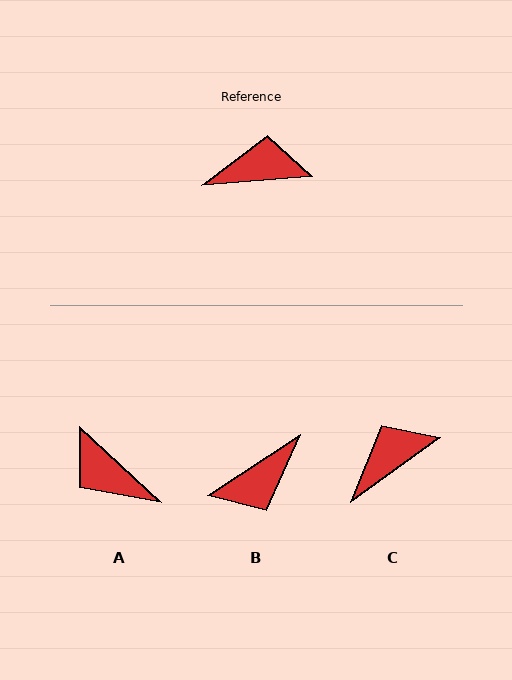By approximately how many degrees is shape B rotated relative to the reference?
Approximately 152 degrees clockwise.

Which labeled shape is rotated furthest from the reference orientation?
B, about 152 degrees away.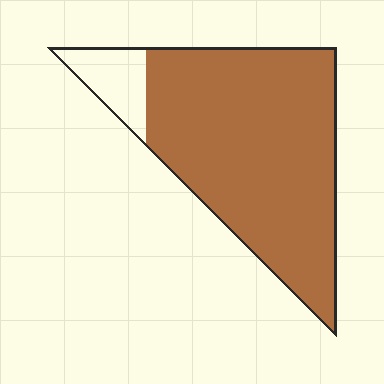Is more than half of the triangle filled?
Yes.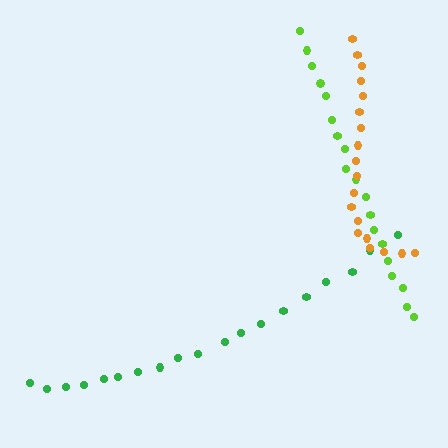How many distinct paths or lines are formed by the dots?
There are 3 distinct paths.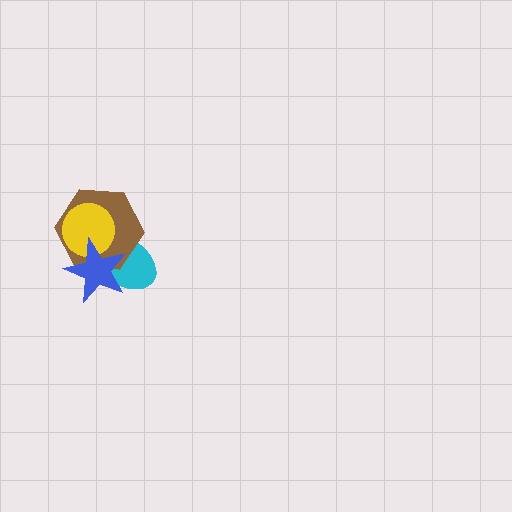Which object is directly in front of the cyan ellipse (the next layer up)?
The brown hexagon is directly in front of the cyan ellipse.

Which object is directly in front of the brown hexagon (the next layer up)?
The yellow circle is directly in front of the brown hexagon.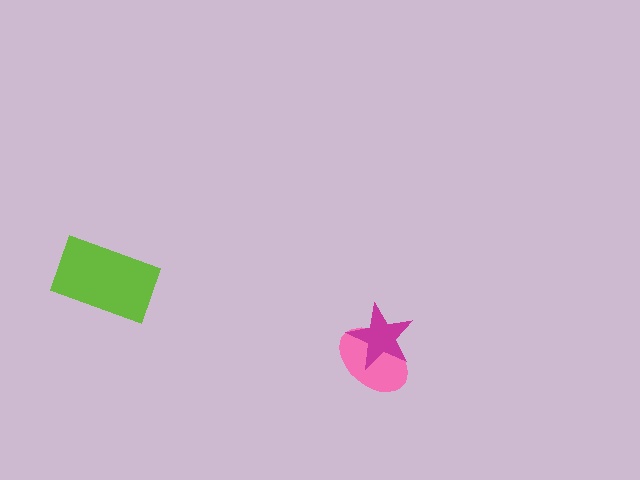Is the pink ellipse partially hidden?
Yes, it is partially covered by another shape.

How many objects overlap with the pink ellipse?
1 object overlaps with the pink ellipse.